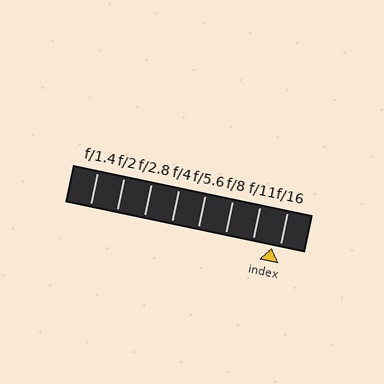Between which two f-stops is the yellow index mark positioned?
The index mark is between f/11 and f/16.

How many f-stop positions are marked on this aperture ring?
There are 8 f-stop positions marked.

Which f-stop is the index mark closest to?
The index mark is closest to f/16.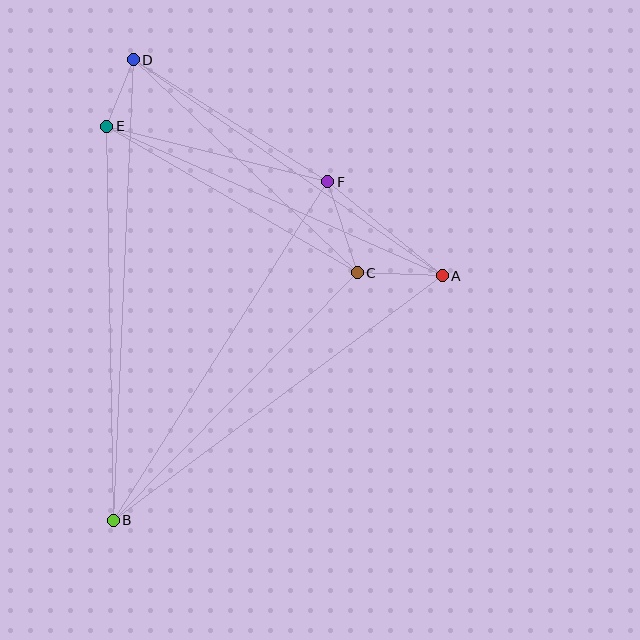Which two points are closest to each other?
Points D and E are closest to each other.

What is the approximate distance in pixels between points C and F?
The distance between C and F is approximately 96 pixels.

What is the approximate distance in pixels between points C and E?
The distance between C and E is approximately 290 pixels.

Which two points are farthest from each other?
Points B and D are farthest from each other.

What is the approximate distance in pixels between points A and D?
The distance between A and D is approximately 377 pixels.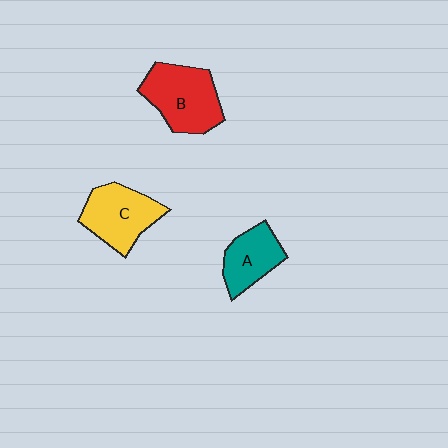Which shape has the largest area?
Shape B (red).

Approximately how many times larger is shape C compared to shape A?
Approximately 1.3 times.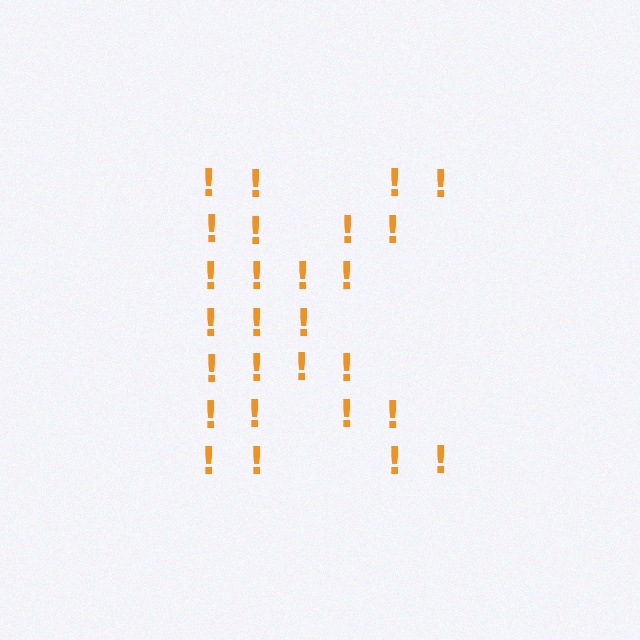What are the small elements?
The small elements are exclamation marks.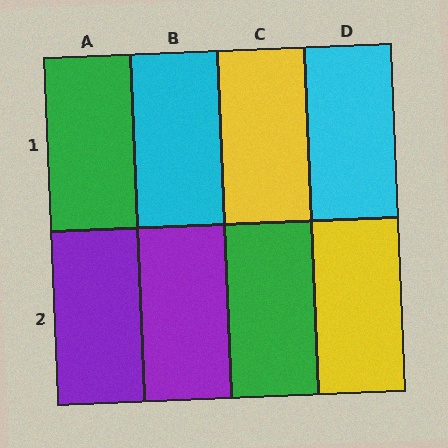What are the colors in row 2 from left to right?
Purple, purple, green, yellow.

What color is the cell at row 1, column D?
Cyan.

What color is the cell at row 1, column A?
Green.